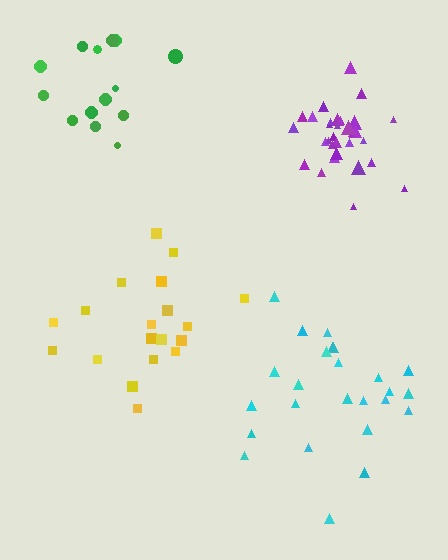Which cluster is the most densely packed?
Purple.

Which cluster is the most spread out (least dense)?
Green.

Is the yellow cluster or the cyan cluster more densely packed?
Yellow.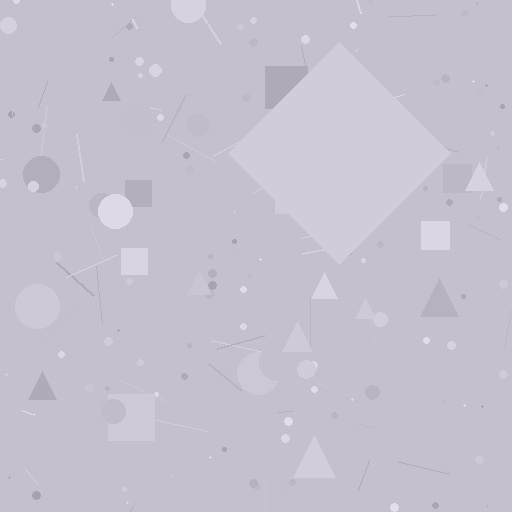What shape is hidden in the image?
A diamond is hidden in the image.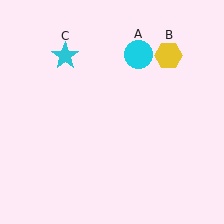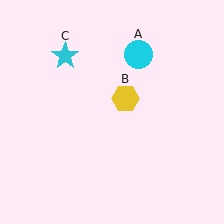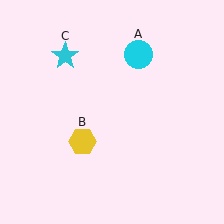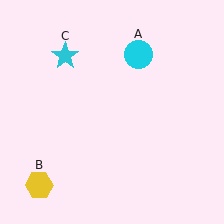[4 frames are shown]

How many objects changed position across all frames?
1 object changed position: yellow hexagon (object B).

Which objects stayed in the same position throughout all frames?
Cyan circle (object A) and cyan star (object C) remained stationary.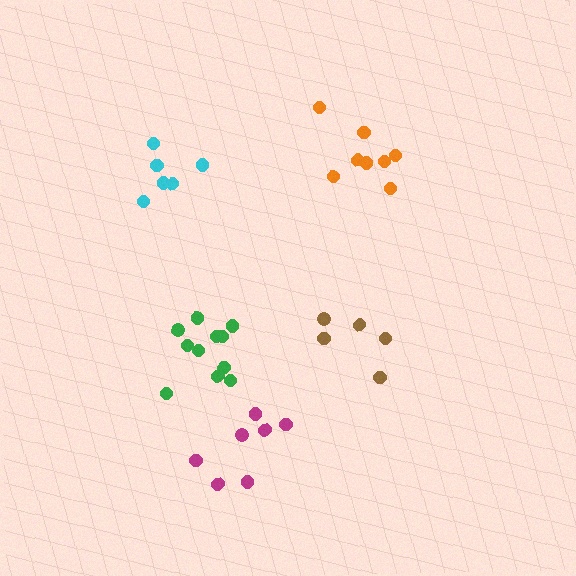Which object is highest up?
The orange cluster is topmost.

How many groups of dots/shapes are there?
There are 5 groups.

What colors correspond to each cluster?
The clusters are colored: magenta, orange, cyan, green, brown.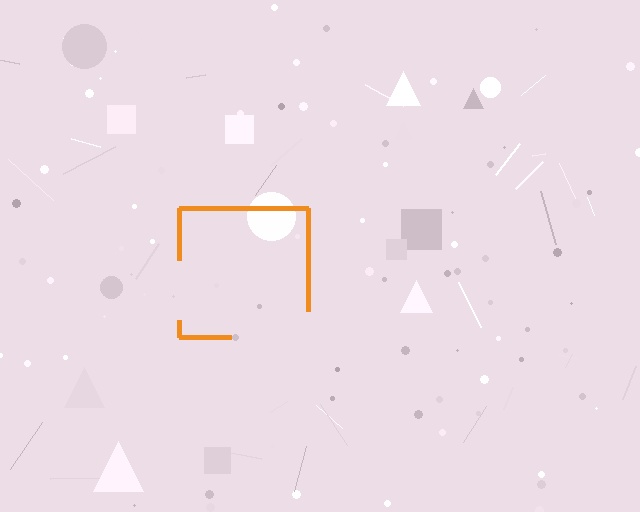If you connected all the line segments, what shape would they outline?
They would outline a square.